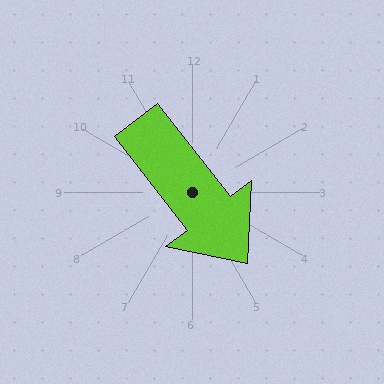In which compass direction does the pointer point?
Southeast.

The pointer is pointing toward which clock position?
Roughly 5 o'clock.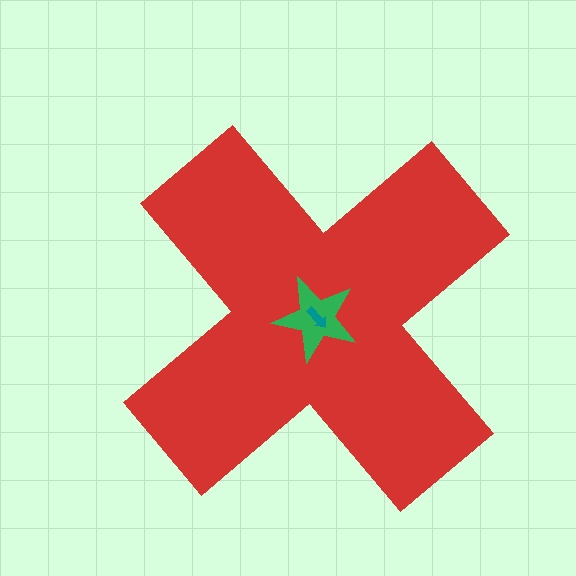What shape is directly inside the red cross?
The green star.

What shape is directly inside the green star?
The teal arrow.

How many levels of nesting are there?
3.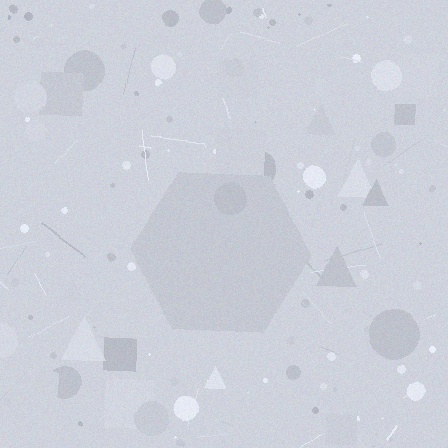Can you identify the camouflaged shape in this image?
The camouflaged shape is a hexagon.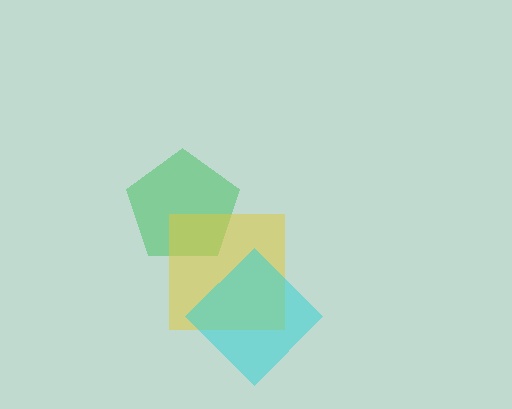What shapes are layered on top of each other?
The layered shapes are: a green pentagon, a yellow square, a cyan diamond.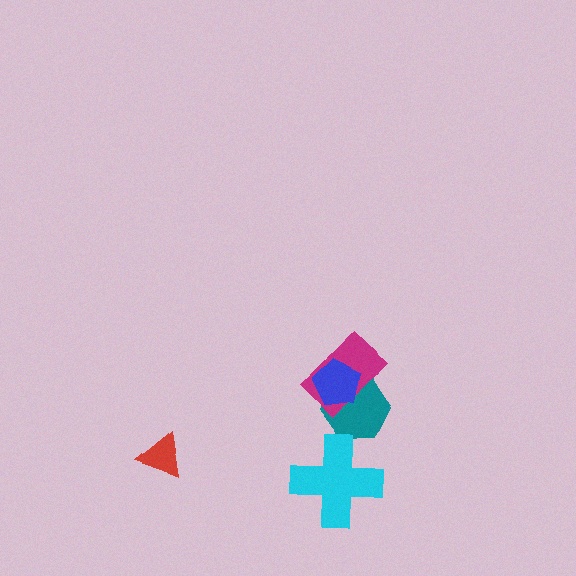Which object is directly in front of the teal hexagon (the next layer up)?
The magenta rectangle is directly in front of the teal hexagon.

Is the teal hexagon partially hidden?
Yes, it is partially covered by another shape.